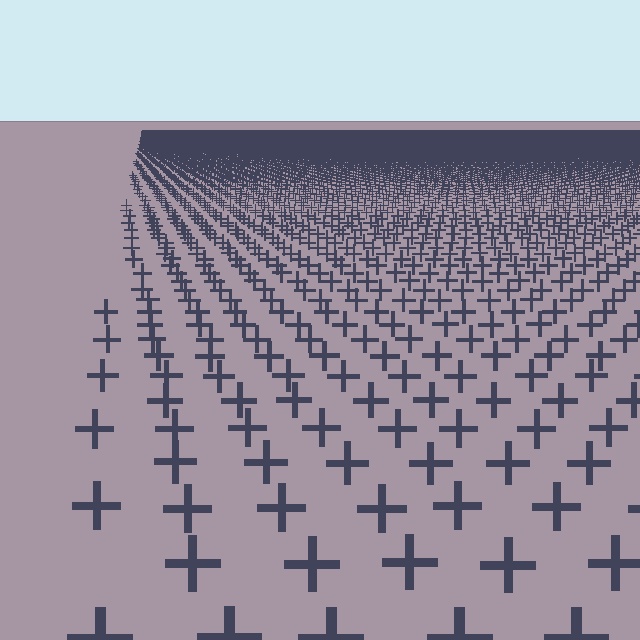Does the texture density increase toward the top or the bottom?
Density increases toward the top.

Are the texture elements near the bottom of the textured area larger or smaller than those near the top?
Larger. Near the bottom, elements are closer to the viewer and appear at a bigger on-screen size.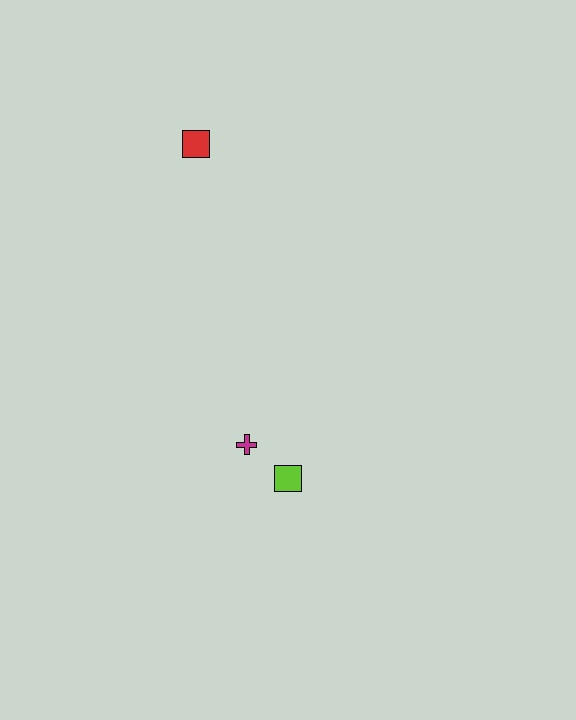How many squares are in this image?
There are 2 squares.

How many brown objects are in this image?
There are no brown objects.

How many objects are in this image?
There are 3 objects.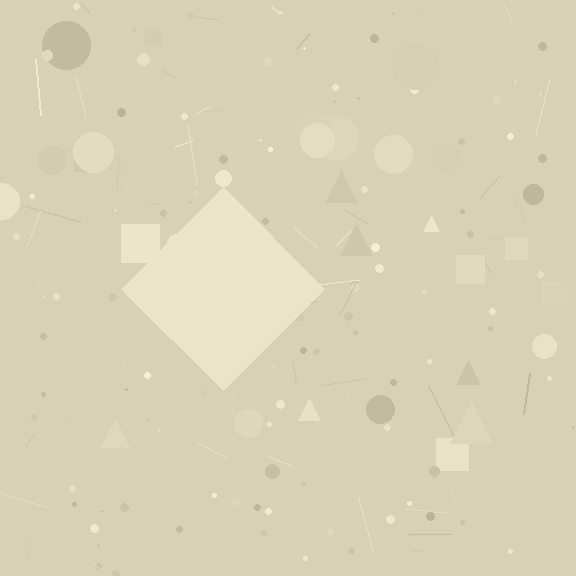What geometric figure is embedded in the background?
A diamond is embedded in the background.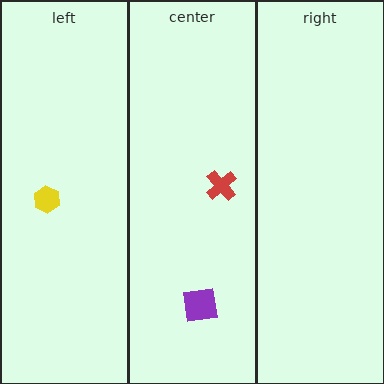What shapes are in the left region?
The yellow hexagon.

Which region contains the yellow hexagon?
The left region.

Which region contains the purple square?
The center region.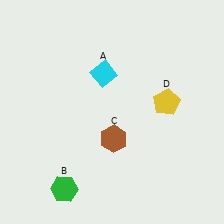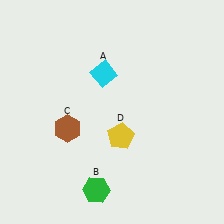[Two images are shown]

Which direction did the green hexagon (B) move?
The green hexagon (B) moved right.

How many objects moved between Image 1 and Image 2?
3 objects moved between the two images.